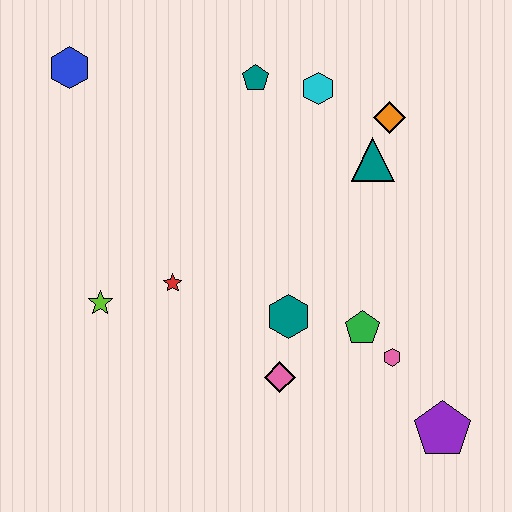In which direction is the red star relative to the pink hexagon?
The red star is to the left of the pink hexagon.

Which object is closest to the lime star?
The red star is closest to the lime star.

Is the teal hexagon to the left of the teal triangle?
Yes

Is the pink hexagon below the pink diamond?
No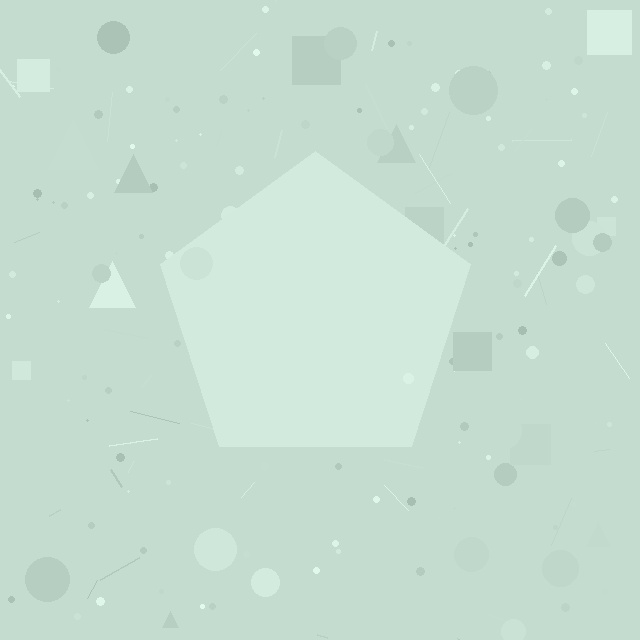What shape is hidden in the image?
A pentagon is hidden in the image.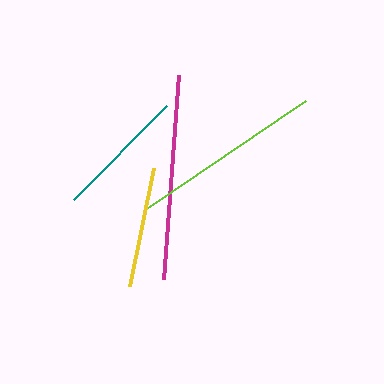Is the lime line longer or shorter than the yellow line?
The lime line is longer than the yellow line.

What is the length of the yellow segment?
The yellow segment is approximately 120 pixels long.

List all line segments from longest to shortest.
From longest to shortest: magenta, lime, teal, yellow.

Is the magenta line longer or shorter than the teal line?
The magenta line is longer than the teal line.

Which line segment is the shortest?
The yellow line is the shortest at approximately 120 pixels.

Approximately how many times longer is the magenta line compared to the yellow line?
The magenta line is approximately 1.7 times the length of the yellow line.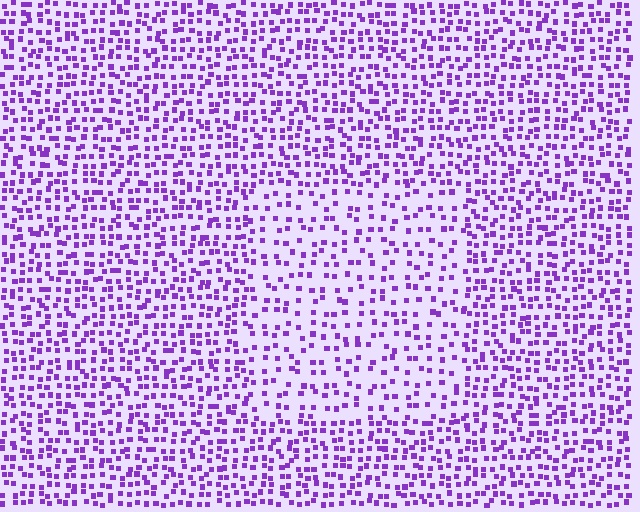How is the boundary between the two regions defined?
The boundary is defined by a change in element density (approximately 1.8x ratio). All elements are the same color, size, and shape.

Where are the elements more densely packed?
The elements are more densely packed outside the rectangle boundary.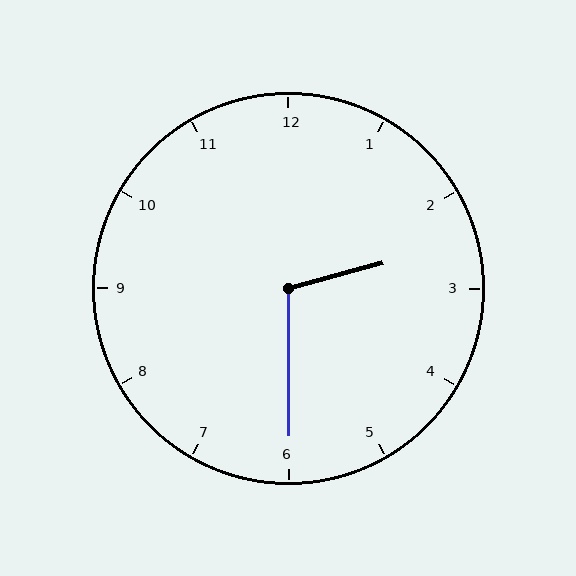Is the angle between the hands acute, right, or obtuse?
It is obtuse.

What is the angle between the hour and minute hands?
Approximately 105 degrees.